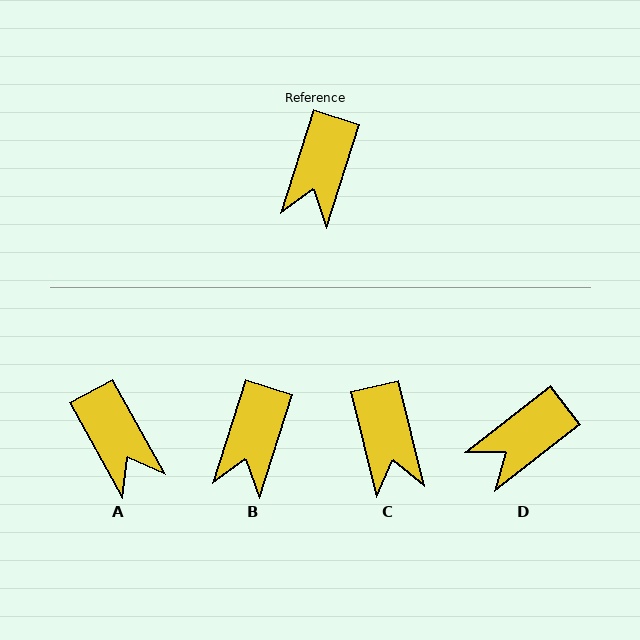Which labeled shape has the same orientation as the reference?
B.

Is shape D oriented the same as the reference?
No, it is off by about 35 degrees.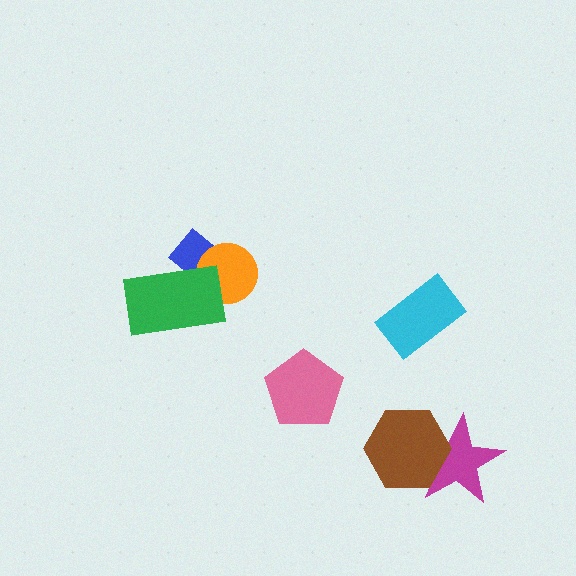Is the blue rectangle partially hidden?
Yes, it is partially covered by another shape.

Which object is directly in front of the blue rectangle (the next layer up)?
The orange circle is directly in front of the blue rectangle.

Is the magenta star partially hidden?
Yes, it is partially covered by another shape.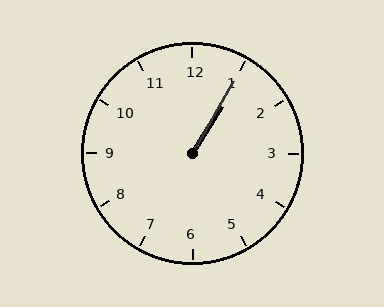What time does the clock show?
1:05.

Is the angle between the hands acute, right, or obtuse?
It is acute.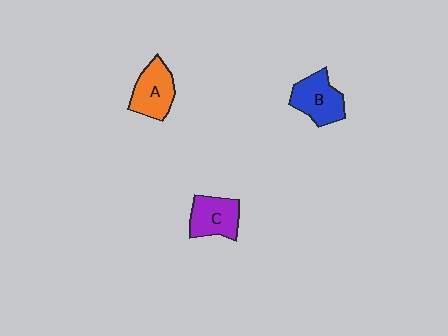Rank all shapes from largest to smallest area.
From largest to smallest: B (blue), A (orange), C (purple).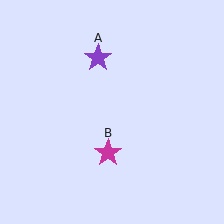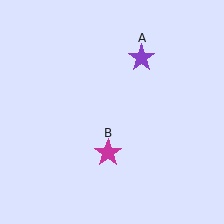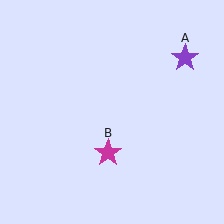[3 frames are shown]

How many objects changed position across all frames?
1 object changed position: purple star (object A).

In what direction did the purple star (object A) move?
The purple star (object A) moved right.